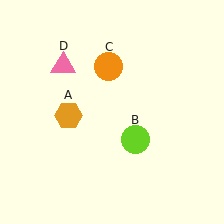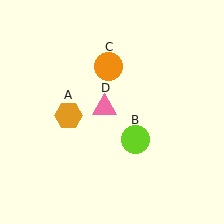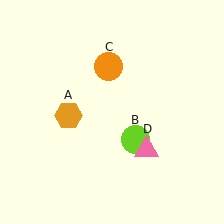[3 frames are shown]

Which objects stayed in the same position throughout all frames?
Orange hexagon (object A) and lime circle (object B) and orange circle (object C) remained stationary.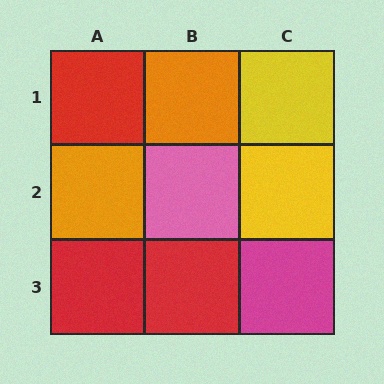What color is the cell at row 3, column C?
Magenta.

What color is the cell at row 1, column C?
Yellow.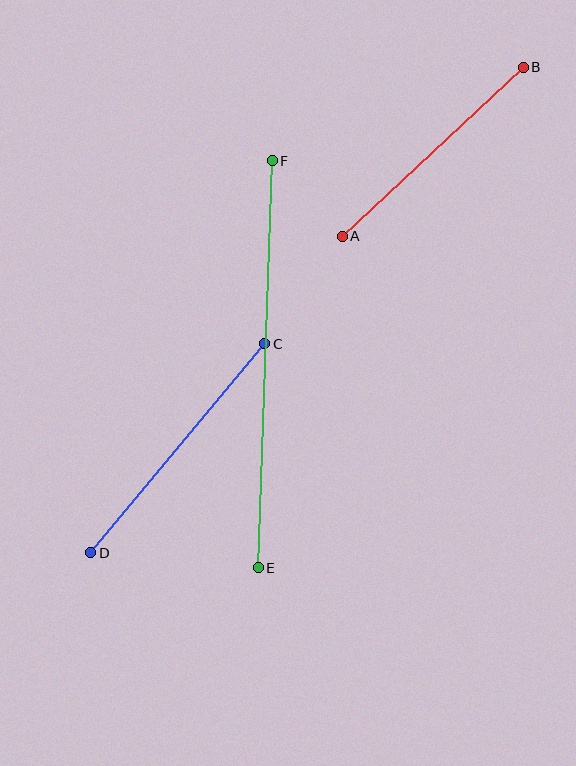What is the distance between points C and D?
The distance is approximately 272 pixels.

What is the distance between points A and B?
The distance is approximately 248 pixels.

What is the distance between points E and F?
The distance is approximately 407 pixels.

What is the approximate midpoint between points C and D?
The midpoint is at approximately (178, 448) pixels.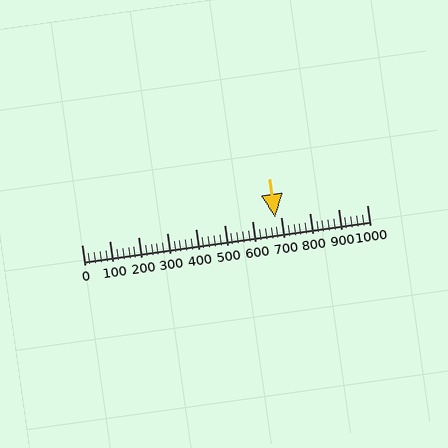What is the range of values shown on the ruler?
The ruler shows values from 0 to 1000.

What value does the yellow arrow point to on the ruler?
The yellow arrow points to approximately 680.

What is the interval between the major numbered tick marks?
The major tick marks are spaced 100 units apart.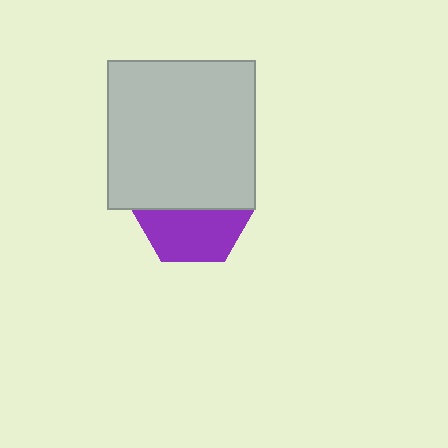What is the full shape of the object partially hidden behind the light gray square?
The partially hidden object is a purple hexagon.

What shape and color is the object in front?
The object in front is a light gray square.